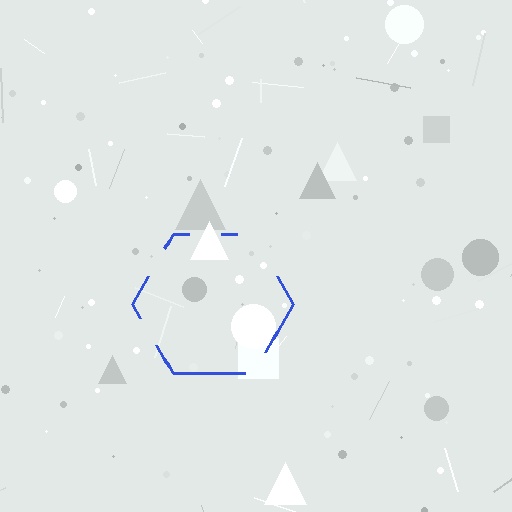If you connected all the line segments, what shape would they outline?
They would outline a hexagon.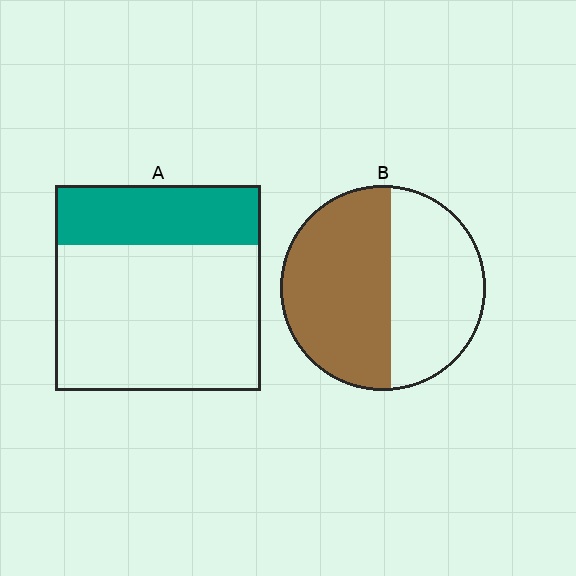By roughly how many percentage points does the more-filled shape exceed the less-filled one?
By roughly 25 percentage points (B over A).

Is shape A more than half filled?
No.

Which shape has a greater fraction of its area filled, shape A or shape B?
Shape B.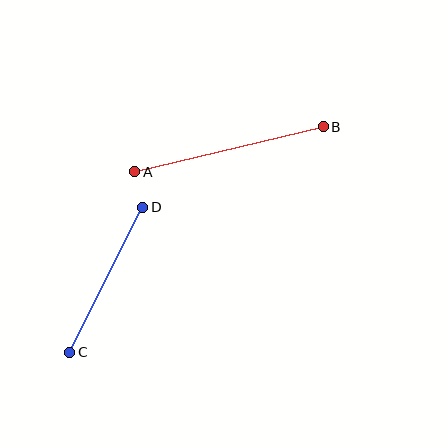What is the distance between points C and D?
The distance is approximately 162 pixels.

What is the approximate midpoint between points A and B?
The midpoint is at approximately (229, 149) pixels.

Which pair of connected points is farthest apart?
Points A and B are farthest apart.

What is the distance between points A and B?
The distance is approximately 194 pixels.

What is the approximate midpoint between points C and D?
The midpoint is at approximately (106, 280) pixels.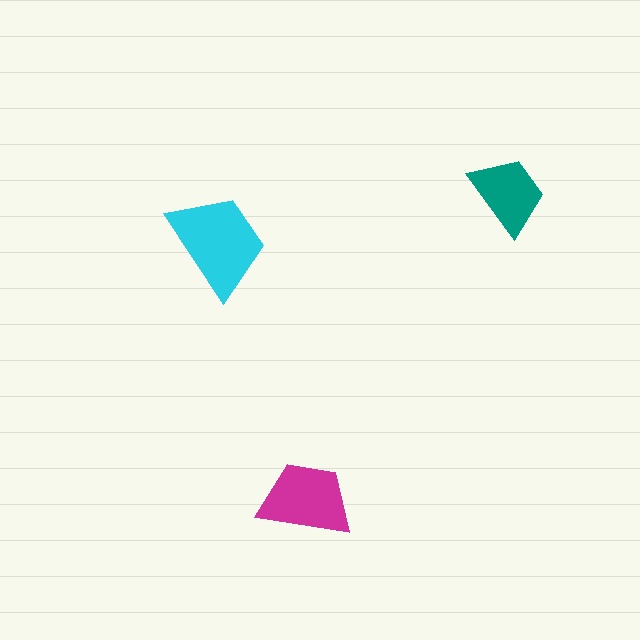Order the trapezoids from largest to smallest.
the cyan one, the magenta one, the teal one.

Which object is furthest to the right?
The teal trapezoid is rightmost.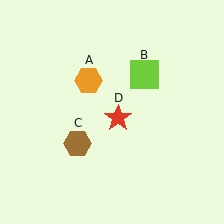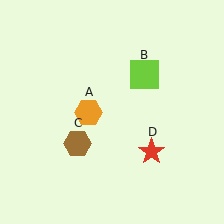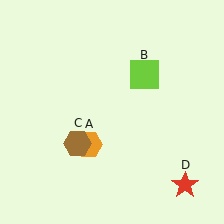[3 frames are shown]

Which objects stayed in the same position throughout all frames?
Lime square (object B) and brown hexagon (object C) remained stationary.